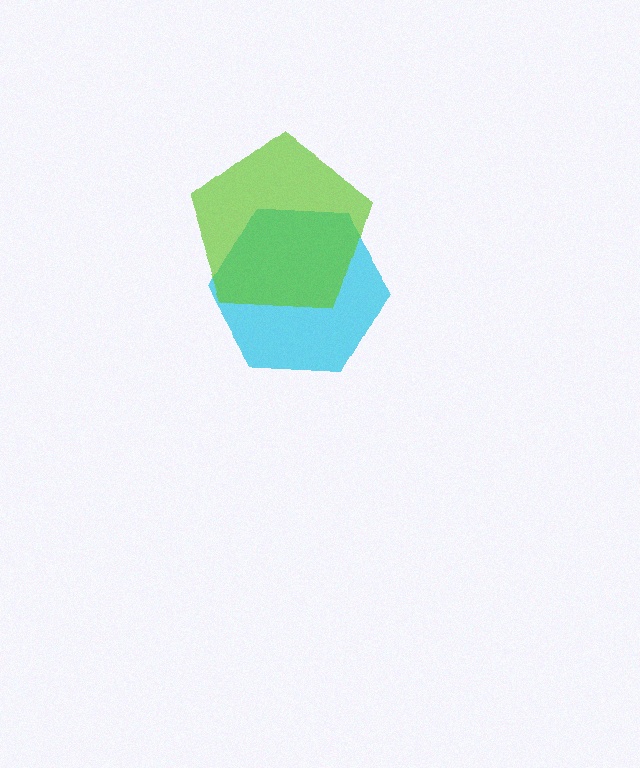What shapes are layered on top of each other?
The layered shapes are: a cyan hexagon, a lime pentagon.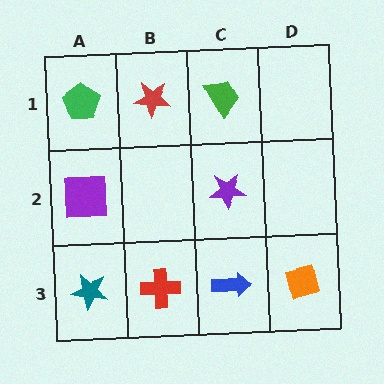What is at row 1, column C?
A green trapezoid.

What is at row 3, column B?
A red cross.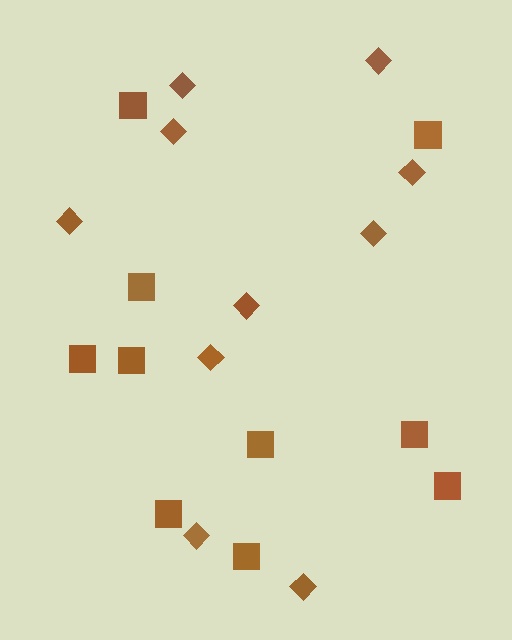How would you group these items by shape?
There are 2 groups: one group of diamonds (10) and one group of squares (10).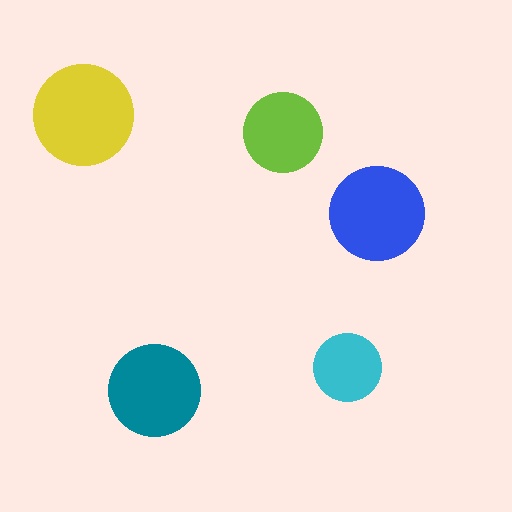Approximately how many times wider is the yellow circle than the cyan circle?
About 1.5 times wider.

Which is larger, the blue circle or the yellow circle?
The yellow one.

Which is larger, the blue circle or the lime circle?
The blue one.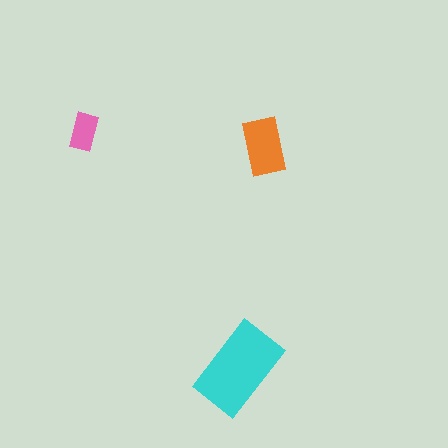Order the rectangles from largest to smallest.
the cyan one, the orange one, the pink one.